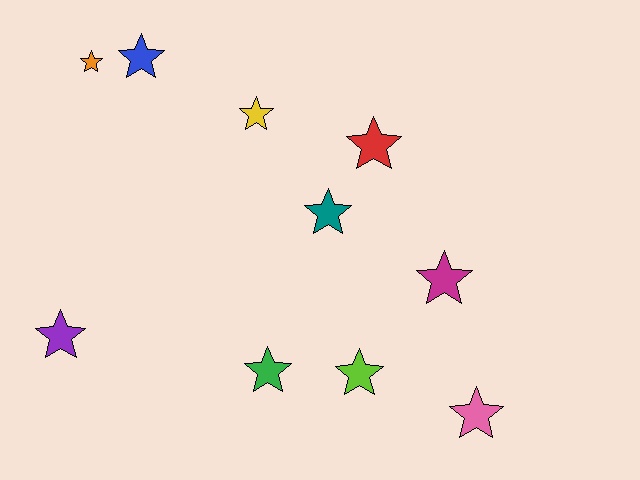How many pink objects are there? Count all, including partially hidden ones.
There is 1 pink object.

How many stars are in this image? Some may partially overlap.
There are 10 stars.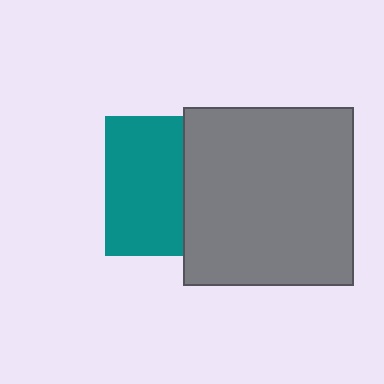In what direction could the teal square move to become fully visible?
The teal square could move left. That would shift it out from behind the gray rectangle entirely.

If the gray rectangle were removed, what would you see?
You would see the complete teal square.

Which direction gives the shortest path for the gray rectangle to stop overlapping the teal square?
Moving right gives the shortest separation.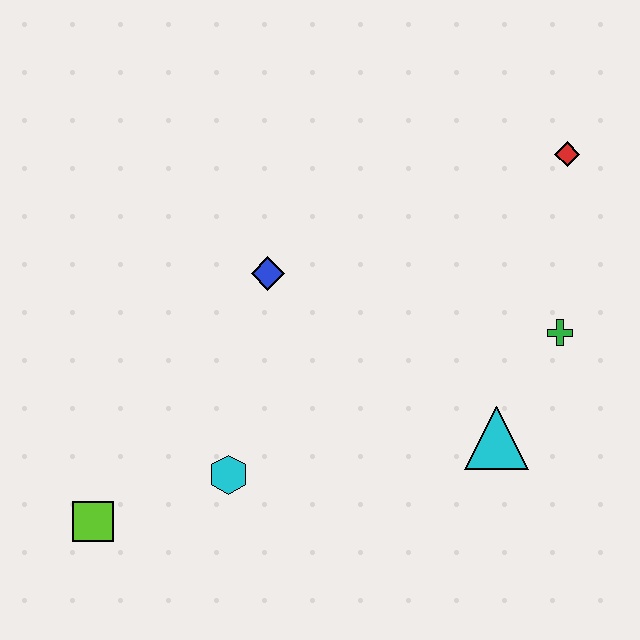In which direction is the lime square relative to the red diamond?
The lime square is to the left of the red diamond.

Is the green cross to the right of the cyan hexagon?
Yes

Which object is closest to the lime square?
The cyan hexagon is closest to the lime square.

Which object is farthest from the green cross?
The lime square is farthest from the green cross.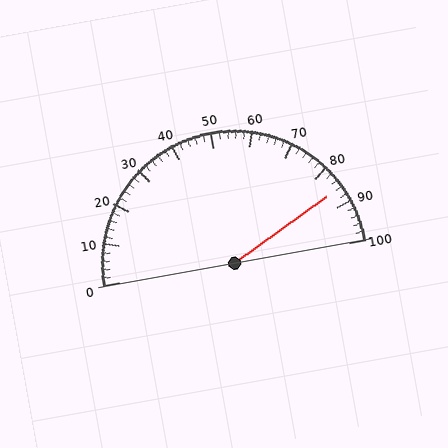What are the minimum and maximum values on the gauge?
The gauge ranges from 0 to 100.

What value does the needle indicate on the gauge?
The needle indicates approximately 86.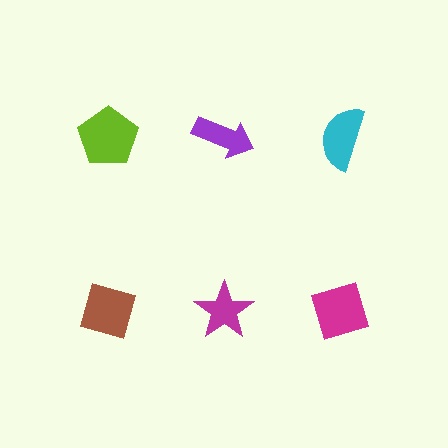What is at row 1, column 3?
A cyan semicircle.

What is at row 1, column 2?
A purple arrow.